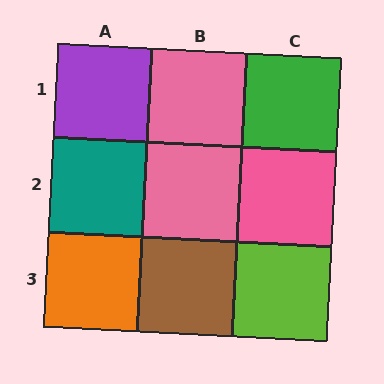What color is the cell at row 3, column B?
Brown.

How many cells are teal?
1 cell is teal.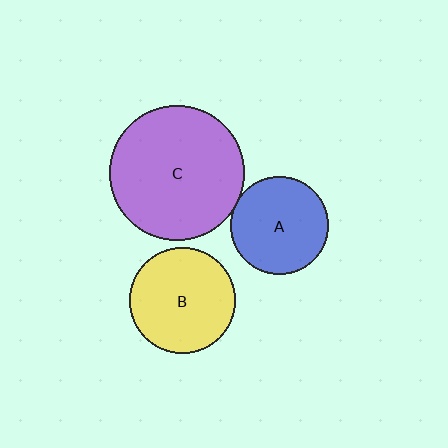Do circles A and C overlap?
Yes.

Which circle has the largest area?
Circle C (purple).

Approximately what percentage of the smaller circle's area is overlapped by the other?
Approximately 5%.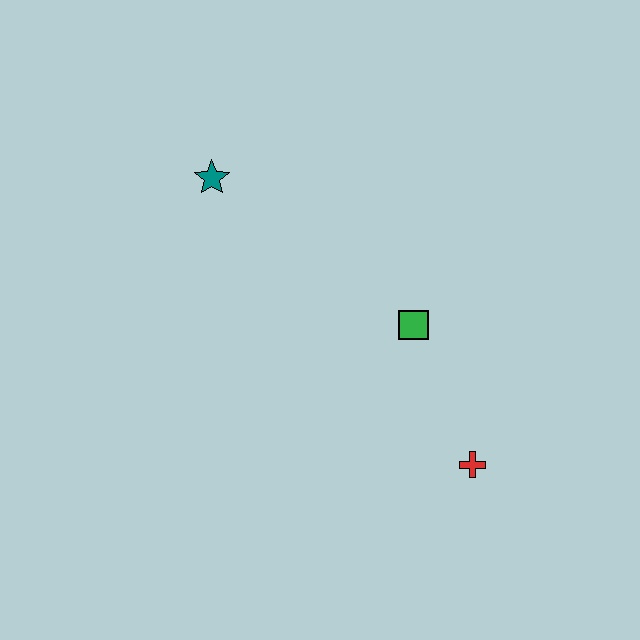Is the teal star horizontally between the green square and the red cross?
No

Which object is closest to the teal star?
The green square is closest to the teal star.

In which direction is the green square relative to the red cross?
The green square is above the red cross.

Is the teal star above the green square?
Yes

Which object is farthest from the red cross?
The teal star is farthest from the red cross.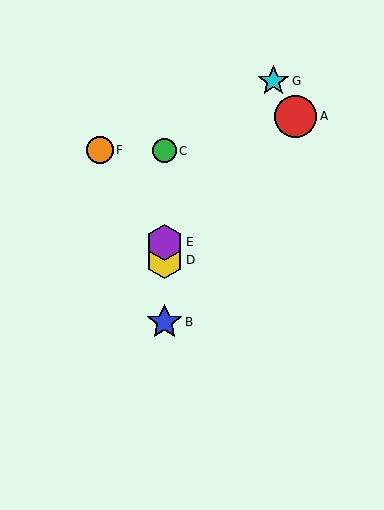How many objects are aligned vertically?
4 objects (B, C, D, E) are aligned vertically.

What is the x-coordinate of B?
Object B is at x≈164.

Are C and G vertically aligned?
No, C is at x≈164 and G is at x≈273.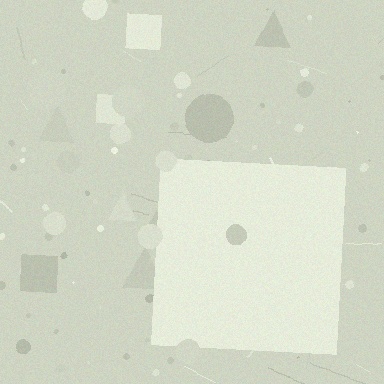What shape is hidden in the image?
A square is hidden in the image.